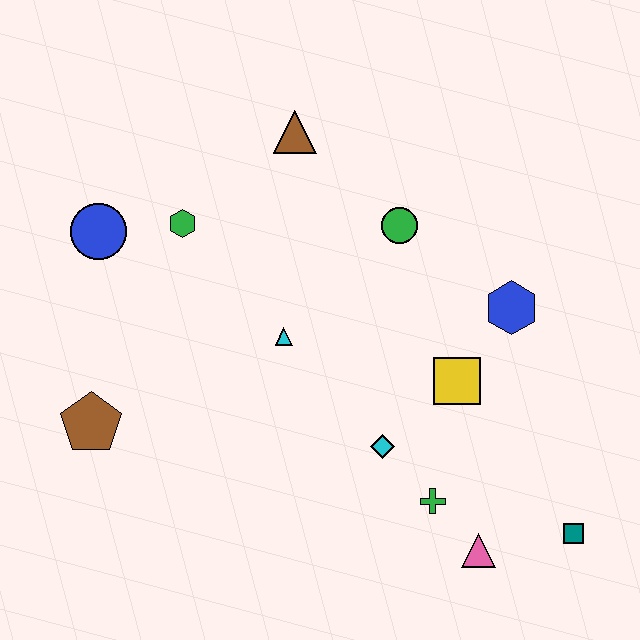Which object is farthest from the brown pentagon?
The teal square is farthest from the brown pentagon.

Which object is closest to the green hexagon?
The blue circle is closest to the green hexagon.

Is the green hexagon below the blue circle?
No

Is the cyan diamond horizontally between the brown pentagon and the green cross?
Yes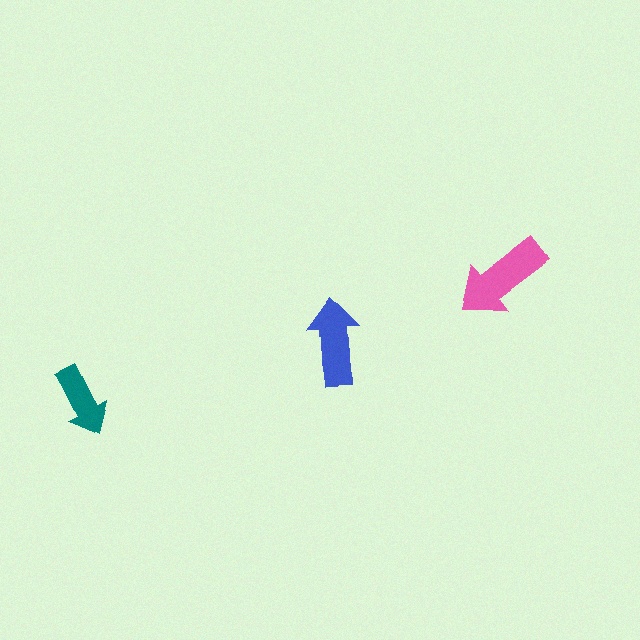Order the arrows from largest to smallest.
the pink one, the blue one, the teal one.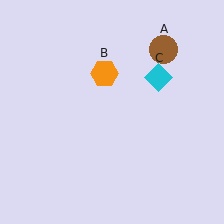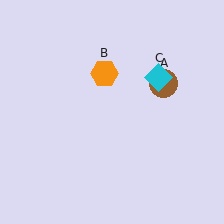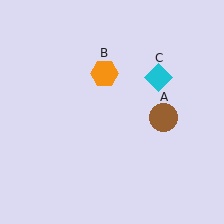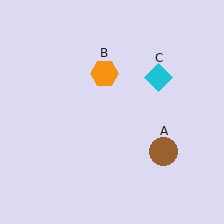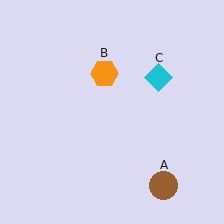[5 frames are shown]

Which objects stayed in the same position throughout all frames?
Orange hexagon (object B) and cyan diamond (object C) remained stationary.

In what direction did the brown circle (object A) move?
The brown circle (object A) moved down.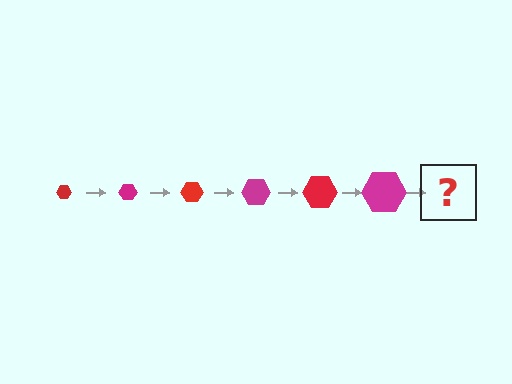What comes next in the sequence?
The next element should be a red hexagon, larger than the previous one.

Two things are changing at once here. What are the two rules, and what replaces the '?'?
The two rules are that the hexagon grows larger each step and the color cycles through red and magenta. The '?' should be a red hexagon, larger than the previous one.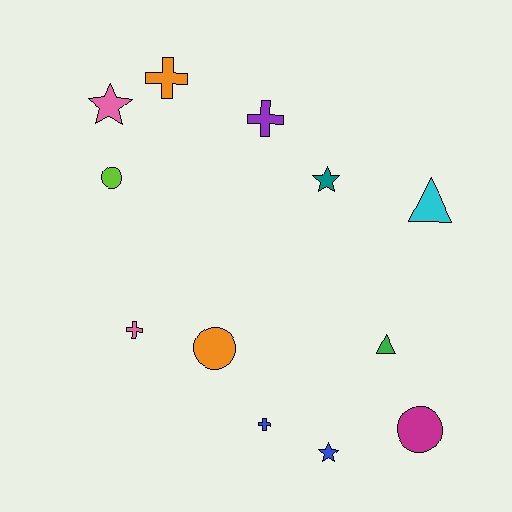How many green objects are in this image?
There is 1 green object.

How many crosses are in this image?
There are 4 crosses.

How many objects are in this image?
There are 12 objects.